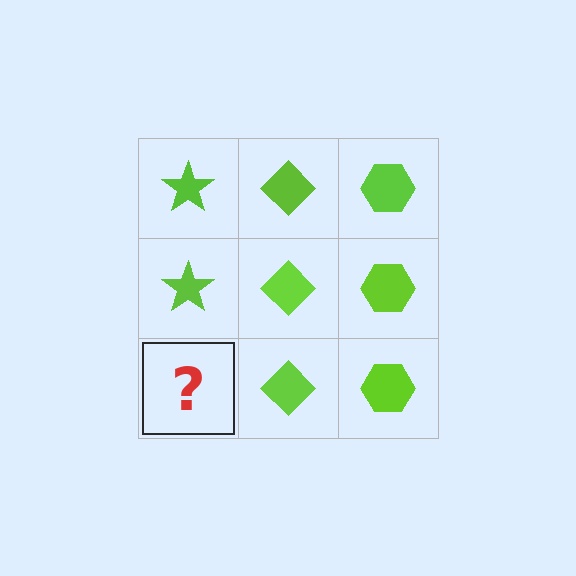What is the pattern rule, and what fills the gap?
The rule is that each column has a consistent shape. The gap should be filled with a lime star.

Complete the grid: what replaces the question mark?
The question mark should be replaced with a lime star.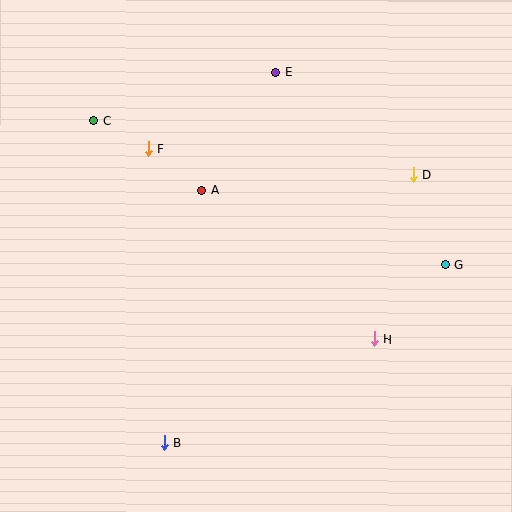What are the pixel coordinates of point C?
Point C is at (94, 121).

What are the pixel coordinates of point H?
Point H is at (374, 339).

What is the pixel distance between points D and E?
The distance between D and E is 172 pixels.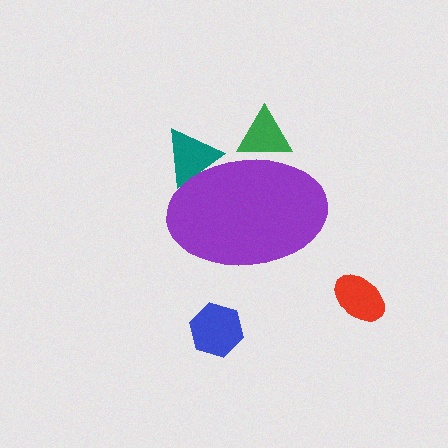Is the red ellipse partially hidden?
No, the red ellipse is fully visible.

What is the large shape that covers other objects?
A purple ellipse.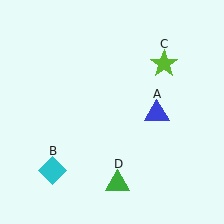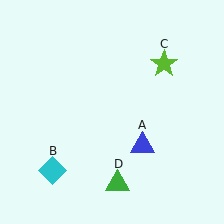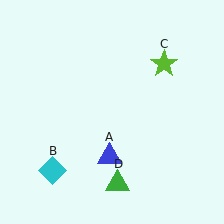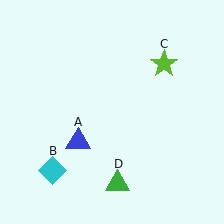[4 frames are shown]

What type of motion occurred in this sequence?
The blue triangle (object A) rotated clockwise around the center of the scene.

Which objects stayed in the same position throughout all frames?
Cyan diamond (object B) and lime star (object C) and green triangle (object D) remained stationary.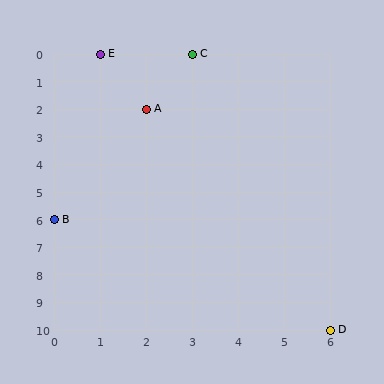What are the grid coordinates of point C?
Point C is at grid coordinates (3, 0).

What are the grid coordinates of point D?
Point D is at grid coordinates (6, 10).